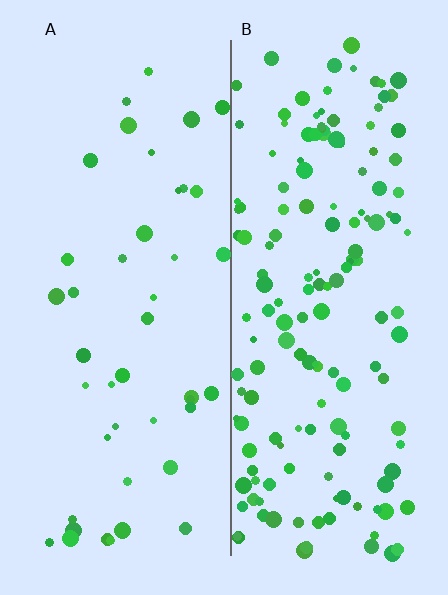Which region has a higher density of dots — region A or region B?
B (the right).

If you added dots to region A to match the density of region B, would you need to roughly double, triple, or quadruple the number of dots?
Approximately quadruple.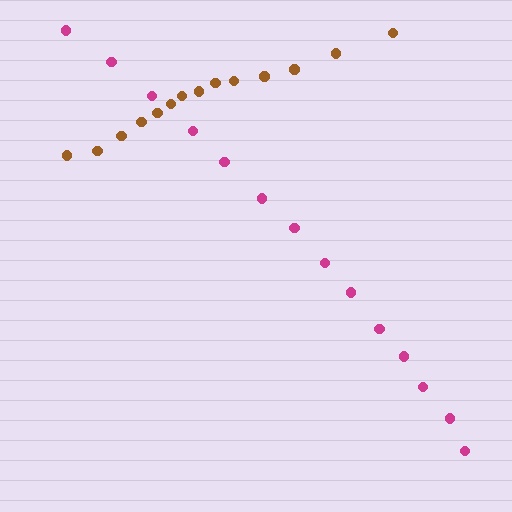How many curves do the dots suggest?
There are 2 distinct paths.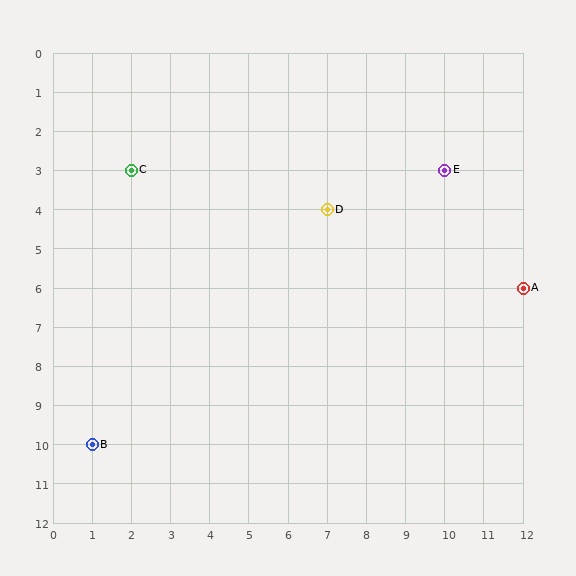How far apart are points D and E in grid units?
Points D and E are 3 columns and 1 row apart (about 3.2 grid units diagonally).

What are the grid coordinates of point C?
Point C is at grid coordinates (2, 3).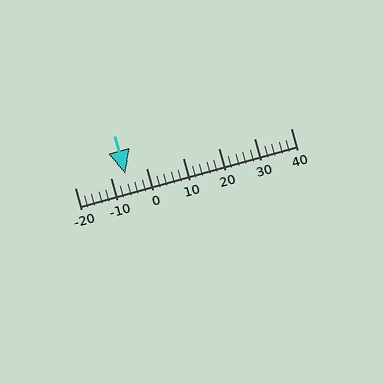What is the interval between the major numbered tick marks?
The major tick marks are spaced 10 units apart.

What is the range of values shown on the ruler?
The ruler shows values from -20 to 40.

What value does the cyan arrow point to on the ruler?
The cyan arrow points to approximately -6.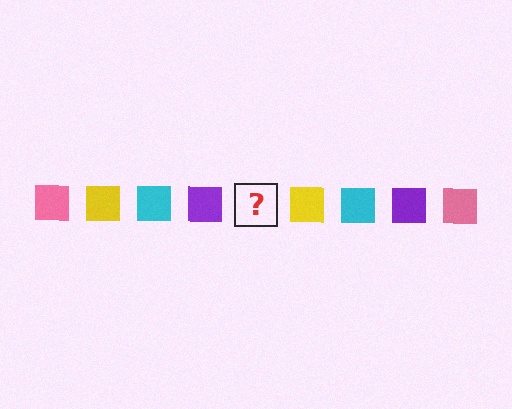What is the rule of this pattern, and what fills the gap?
The rule is that the pattern cycles through pink, yellow, cyan, purple squares. The gap should be filled with a pink square.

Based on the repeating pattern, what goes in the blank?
The blank should be a pink square.